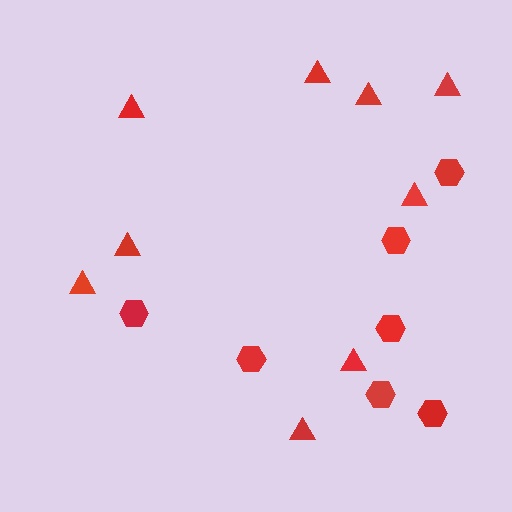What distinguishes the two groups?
There are 2 groups: one group of triangles (9) and one group of hexagons (7).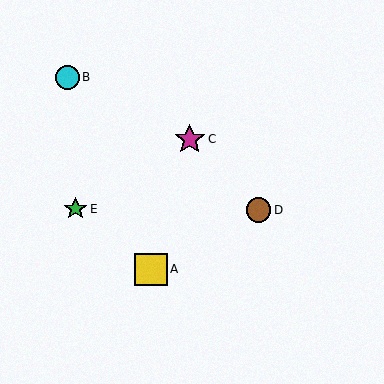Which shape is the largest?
The yellow square (labeled A) is the largest.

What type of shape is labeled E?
Shape E is a green star.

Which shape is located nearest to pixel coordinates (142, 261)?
The yellow square (labeled A) at (151, 269) is nearest to that location.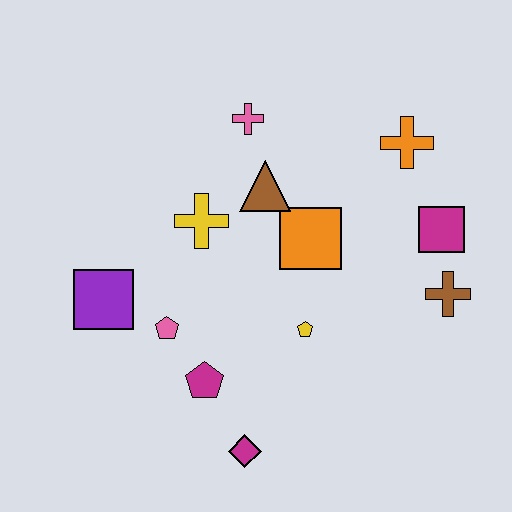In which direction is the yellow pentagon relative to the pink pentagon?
The yellow pentagon is to the right of the pink pentagon.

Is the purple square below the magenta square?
Yes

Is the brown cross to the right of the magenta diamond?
Yes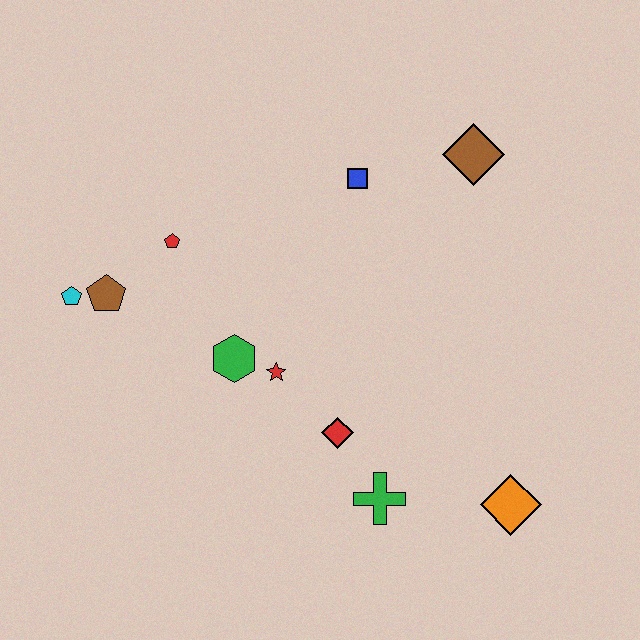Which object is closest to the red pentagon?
The brown pentagon is closest to the red pentagon.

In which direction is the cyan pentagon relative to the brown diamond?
The cyan pentagon is to the left of the brown diamond.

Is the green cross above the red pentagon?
No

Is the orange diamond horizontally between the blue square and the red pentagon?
No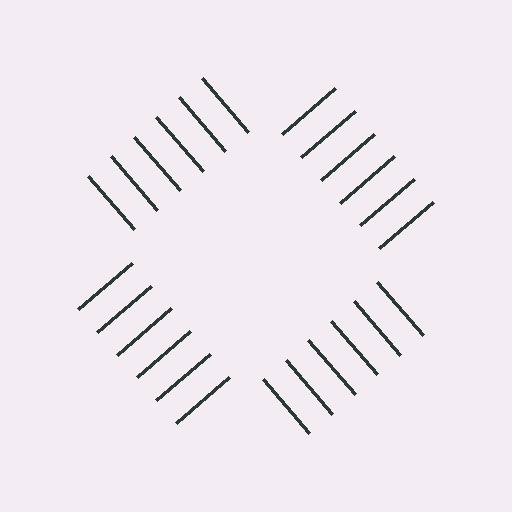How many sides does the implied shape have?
4 sides — the line-ends trace a square.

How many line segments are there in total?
24 — 6 along each of the 4 edges.